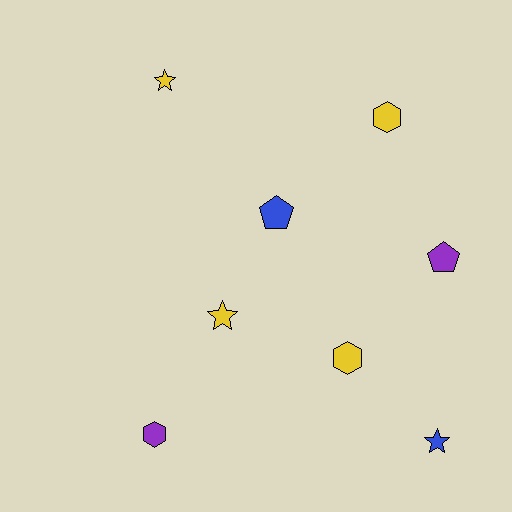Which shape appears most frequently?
Star, with 3 objects.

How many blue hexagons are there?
There are no blue hexagons.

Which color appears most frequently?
Yellow, with 4 objects.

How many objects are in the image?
There are 8 objects.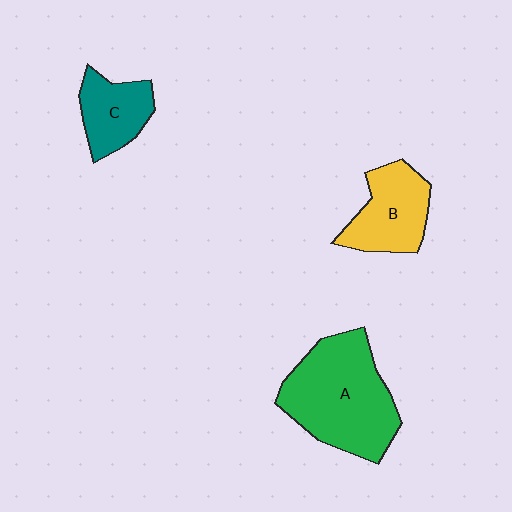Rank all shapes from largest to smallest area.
From largest to smallest: A (green), B (yellow), C (teal).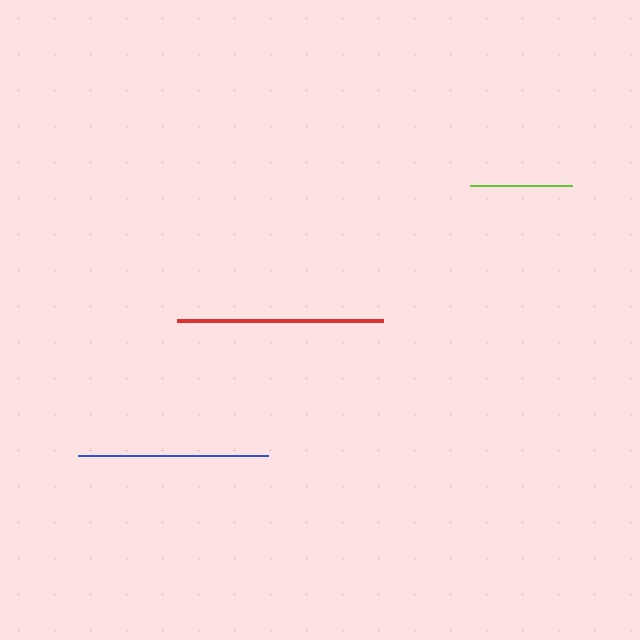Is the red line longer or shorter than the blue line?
The red line is longer than the blue line.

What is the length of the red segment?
The red segment is approximately 206 pixels long.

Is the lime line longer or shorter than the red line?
The red line is longer than the lime line.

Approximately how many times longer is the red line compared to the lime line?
The red line is approximately 2.0 times the length of the lime line.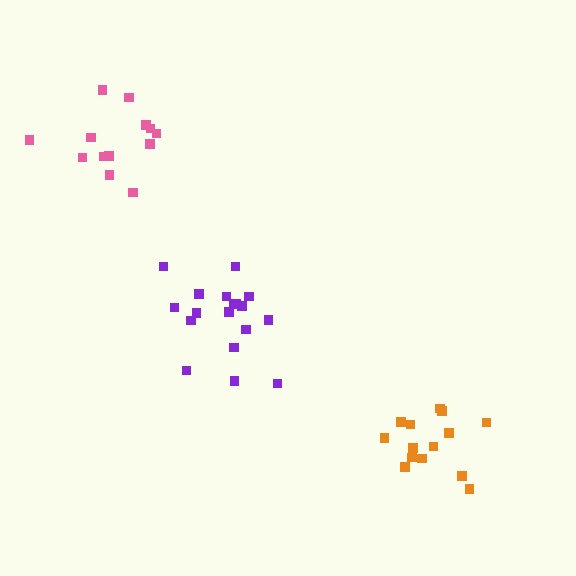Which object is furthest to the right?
The orange cluster is rightmost.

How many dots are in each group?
Group 1: 14 dots, Group 2: 18 dots, Group 3: 13 dots (45 total).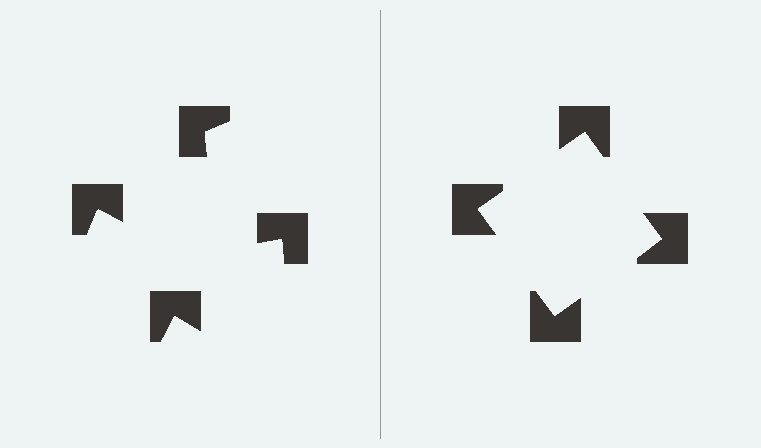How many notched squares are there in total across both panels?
8 — 4 on each side.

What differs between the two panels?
The notched squares are positioned identically on both sides; only the wedge orientations differ. On the right they align to a square; on the left they are misaligned.